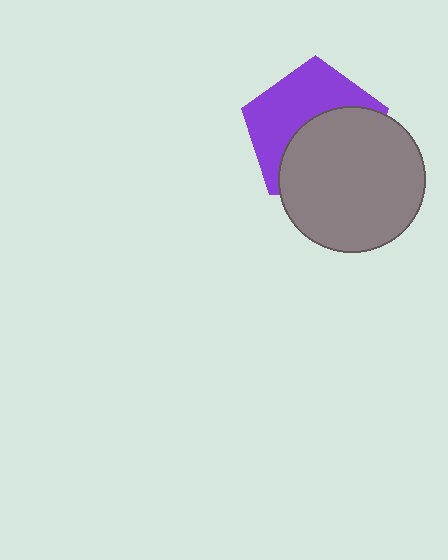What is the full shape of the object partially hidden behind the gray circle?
The partially hidden object is a purple pentagon.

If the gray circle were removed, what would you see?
You would see the complete purple pentagon.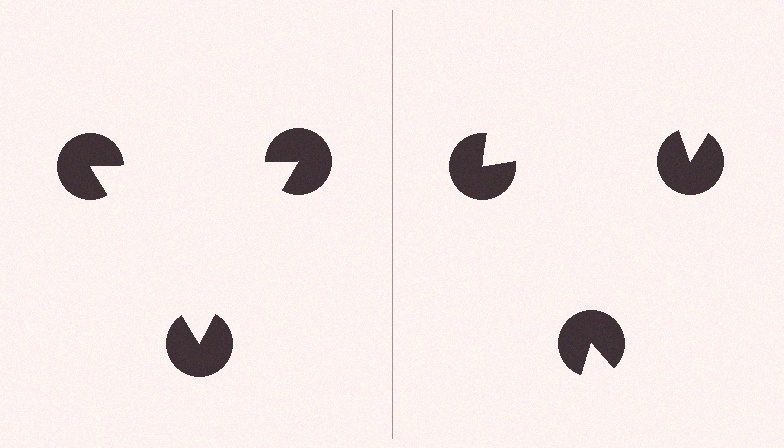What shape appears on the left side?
An illusory triangle.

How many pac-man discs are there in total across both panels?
6 — 3 on each side.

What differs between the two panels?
The pac-man discs are positioned identically on both sides; only the wedge orientations differ. On the left they align to a triangle; on the right they are misaligned.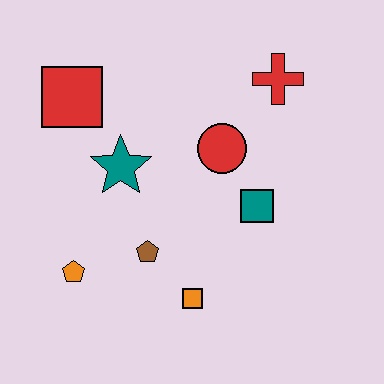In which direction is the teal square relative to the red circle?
The teal square is below the red circle.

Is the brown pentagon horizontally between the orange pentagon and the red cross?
Yes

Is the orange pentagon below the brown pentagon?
Yes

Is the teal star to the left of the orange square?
Yes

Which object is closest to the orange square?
The brown pentagon is closest to the orange square.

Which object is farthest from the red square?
The orange square is farthest from the red square.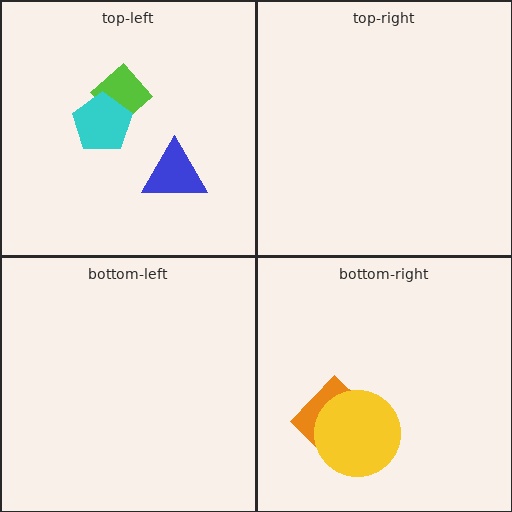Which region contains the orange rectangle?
The bottom-right region.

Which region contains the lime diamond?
The top-left region.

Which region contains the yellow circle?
The bottom-right region.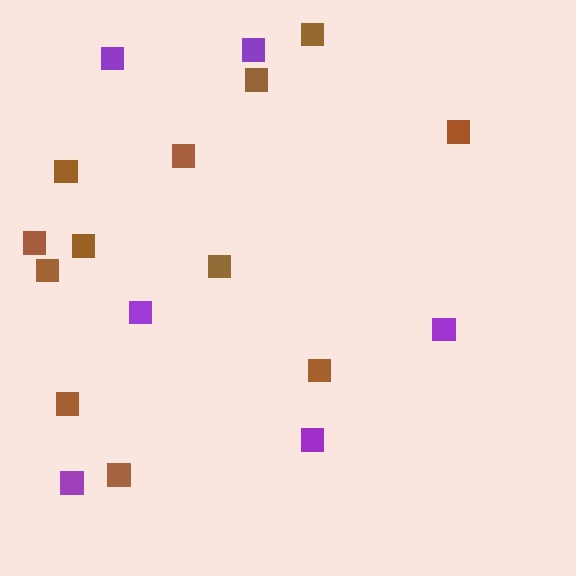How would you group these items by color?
There are 2 groups: one group of purple squares (6) and one group of brown squares (12).